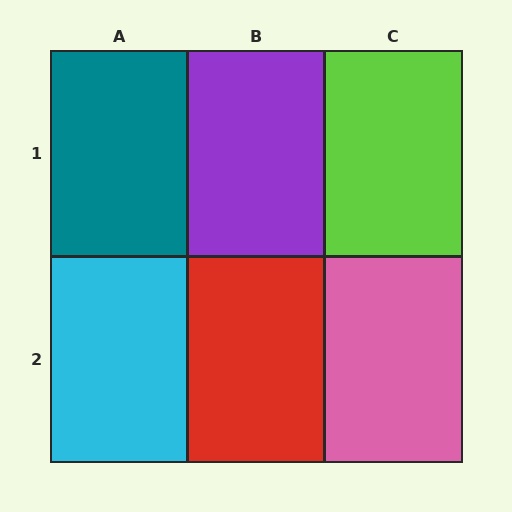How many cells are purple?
1 cell is purple.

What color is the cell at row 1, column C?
Lime.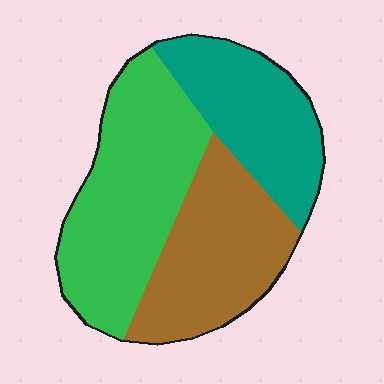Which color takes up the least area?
Teal, at roughly 25%.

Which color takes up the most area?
Green, at roughly 40%.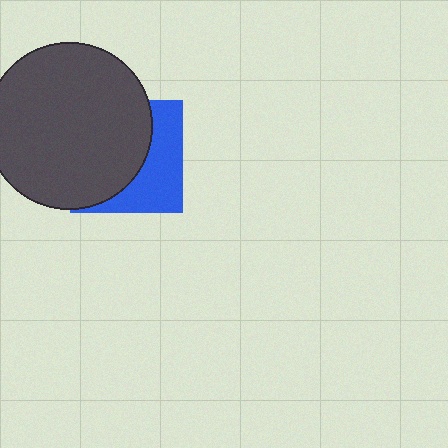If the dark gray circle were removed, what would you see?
You would see the complete blue square.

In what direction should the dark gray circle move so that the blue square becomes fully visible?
The dark gray circle should move left. That is the shortest direction to clear the overlap and leave the blue square fully visible.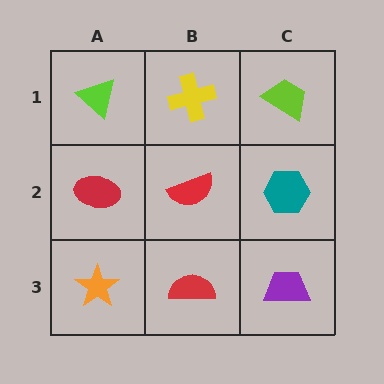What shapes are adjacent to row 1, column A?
A red ellipse (row 2, column A), a yellow cross (row 1, column B).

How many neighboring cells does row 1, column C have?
2.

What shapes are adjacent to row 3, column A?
A red ellipse (row 2, column A), a red semicircle (row 3, column B).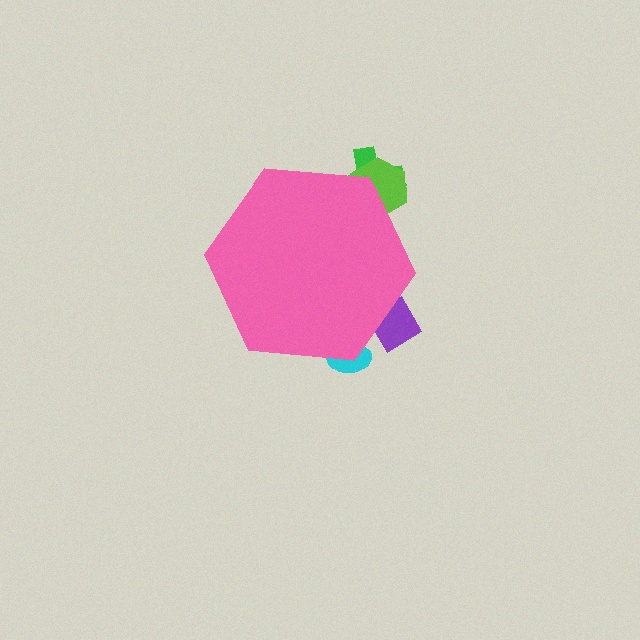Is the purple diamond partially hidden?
Yes, the purple diamond is partially hidden behind the pink hexagon.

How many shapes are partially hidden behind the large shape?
4 shapes are partially hidden.